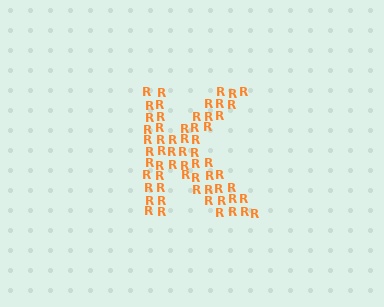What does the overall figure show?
The overall figure shows the letter K.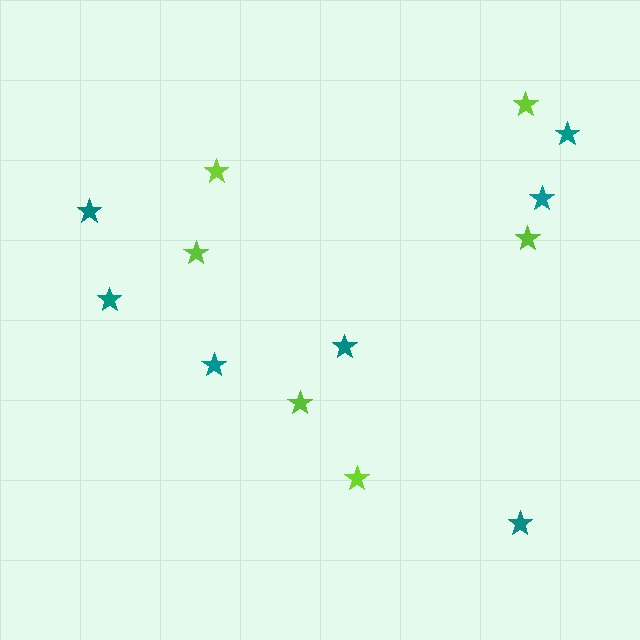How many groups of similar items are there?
There are 2 groups: one group of lime stars (6) and one group of teal stars (7).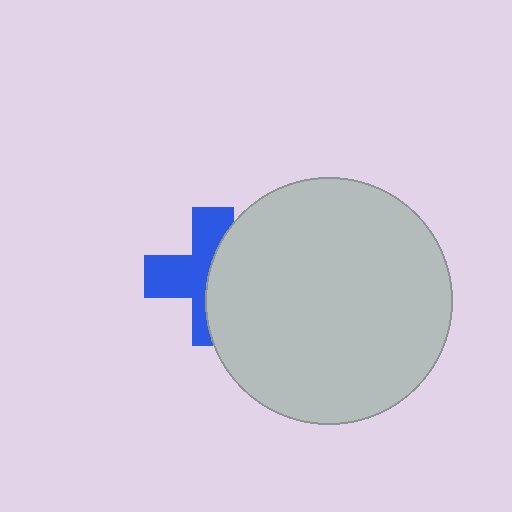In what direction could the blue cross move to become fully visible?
The blue cross could move left. That would shift it out from behind the light gray circle entirely.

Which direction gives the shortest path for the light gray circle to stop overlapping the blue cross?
Moving right gives the shortest separation.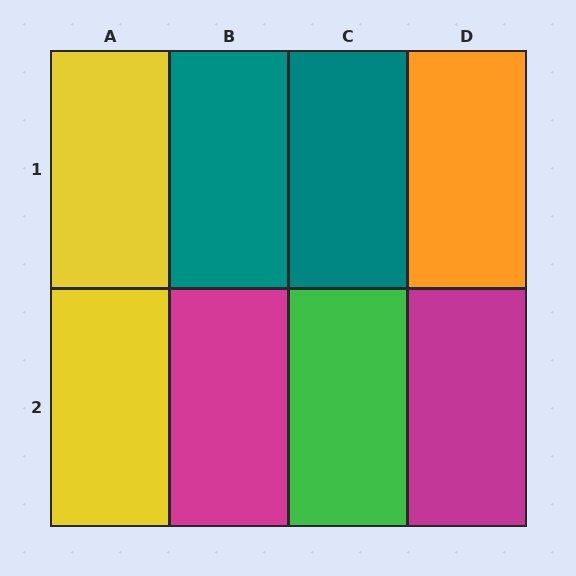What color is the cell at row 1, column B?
Teal.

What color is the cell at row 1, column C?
Teal.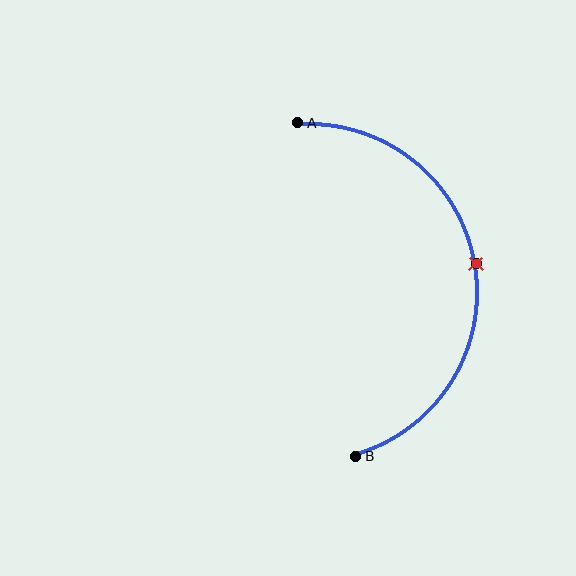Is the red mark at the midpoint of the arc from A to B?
Yes. The red mark lies on the arc at equal arc-length from both A and B — it is the arc midpoint.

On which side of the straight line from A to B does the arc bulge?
The arc bulges to the right of the straight line connecting A and B.